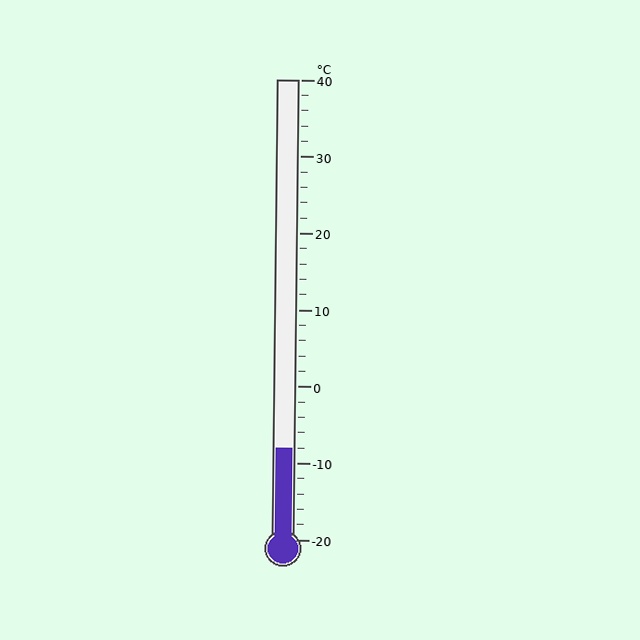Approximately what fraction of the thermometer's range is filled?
The thermometer is filled to approximately 20% of its range.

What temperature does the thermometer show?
The thermometer shows approximately -8°C.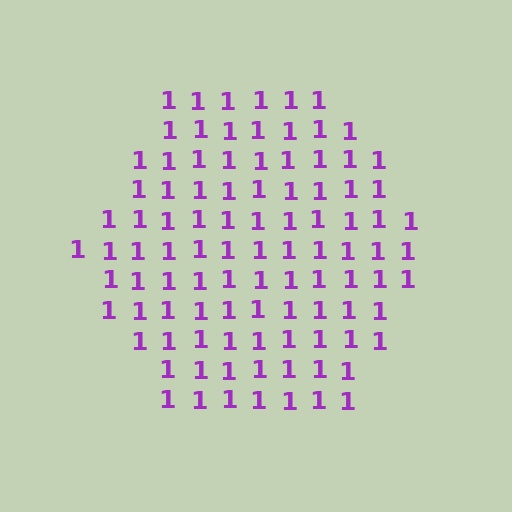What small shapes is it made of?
It is made of small digit 1's.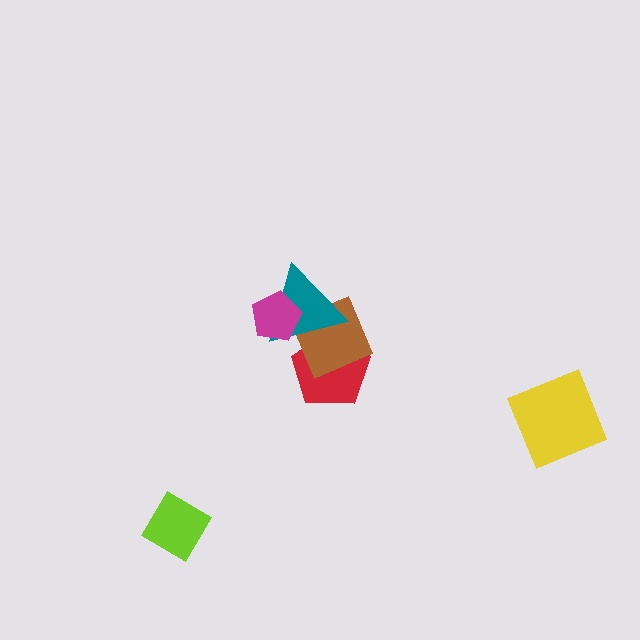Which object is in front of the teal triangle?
The magenta pentagon is in front of the teal triangle.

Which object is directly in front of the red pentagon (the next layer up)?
The brown diamond is directly in front of the red pentagon.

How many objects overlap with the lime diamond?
0 objects overlap with the lime diamond.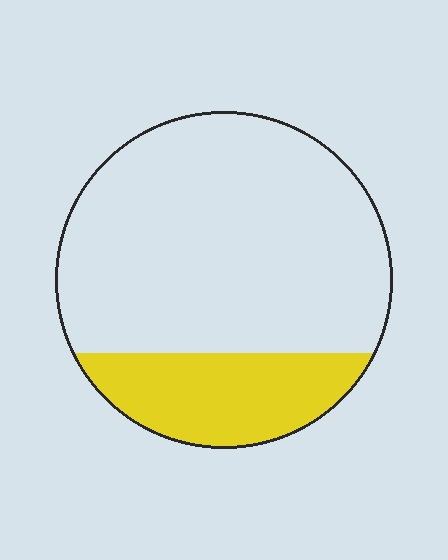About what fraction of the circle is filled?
About one quarter (1/4).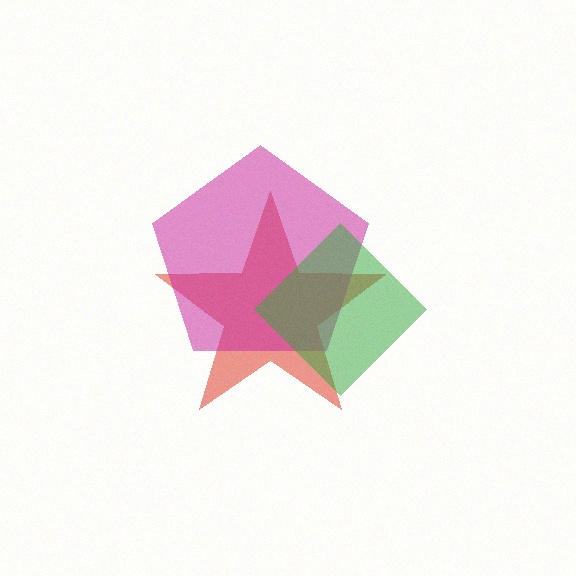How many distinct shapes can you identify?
There are 3 distinct shapes: a red star, a magenta pentagon, a green diamond.